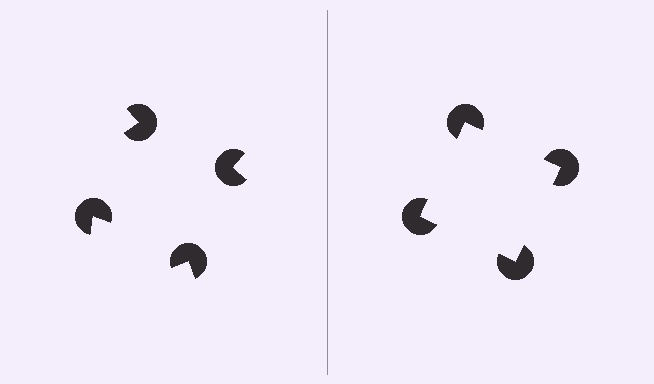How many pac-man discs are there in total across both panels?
8 — 4 on each side.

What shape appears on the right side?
An illusory square.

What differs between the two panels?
The pac-man discs are positioned identically on both sides; only the wedge orientations differ. On the right they align to a square; on the left they are misaligned.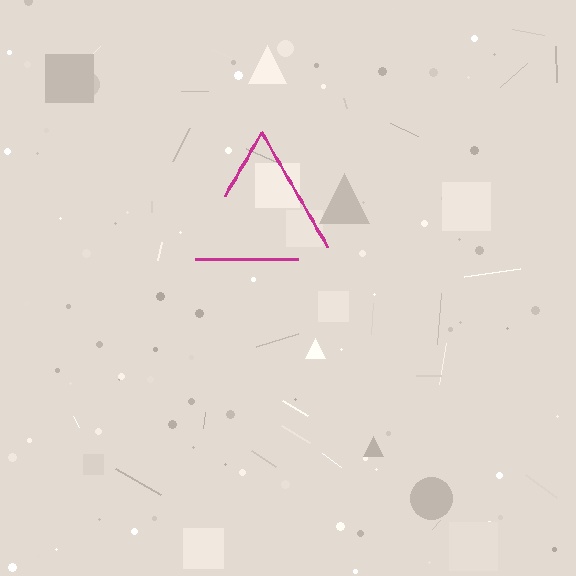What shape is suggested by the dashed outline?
The dashed outline suggests a triangle.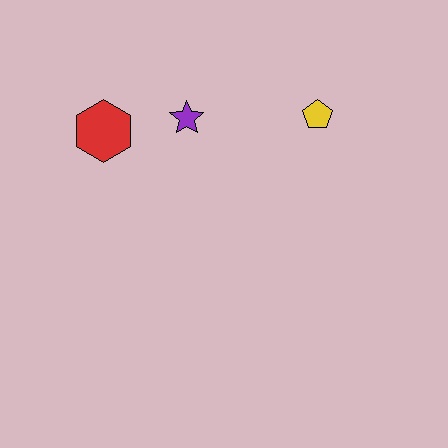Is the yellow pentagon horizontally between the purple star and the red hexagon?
No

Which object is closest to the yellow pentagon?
The purple star is closest to the yellow pentagon.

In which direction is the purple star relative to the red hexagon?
The purple star is to the right of the red hexagon.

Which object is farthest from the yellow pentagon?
The red hexagon is farthest from the yellow pentagon.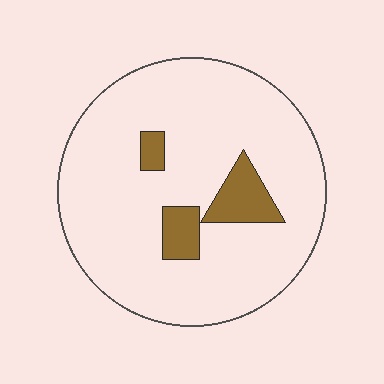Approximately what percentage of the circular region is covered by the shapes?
Approximately 10%.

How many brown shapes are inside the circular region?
3.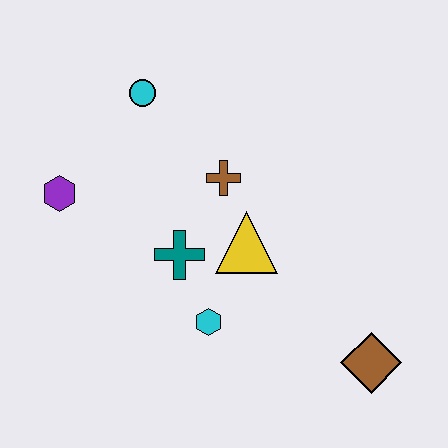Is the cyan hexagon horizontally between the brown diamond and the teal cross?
Yes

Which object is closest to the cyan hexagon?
The teal cross is closest to the cyan hexagon.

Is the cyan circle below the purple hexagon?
No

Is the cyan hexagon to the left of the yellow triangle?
Yes